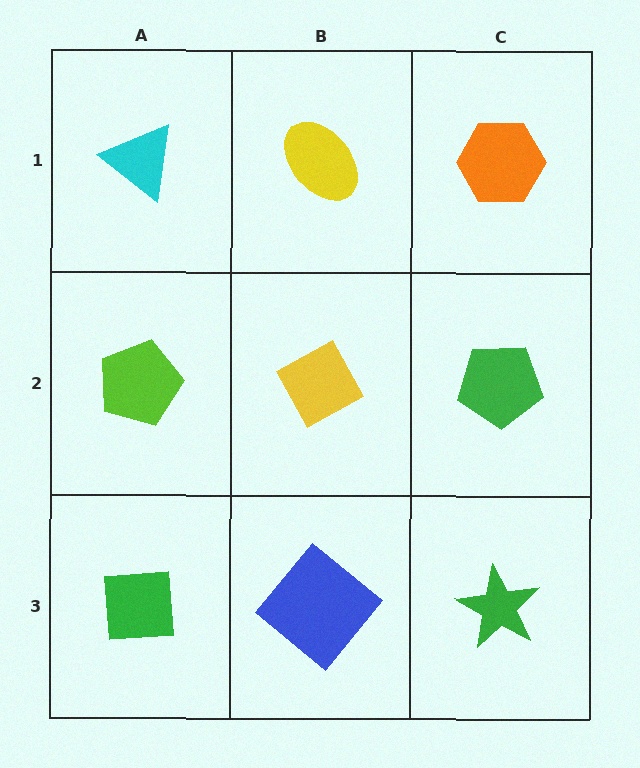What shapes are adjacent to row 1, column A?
A lime pentagon (row 2, column A), a yellow ellipse (row 1, column B).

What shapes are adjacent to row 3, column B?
A yellow diamond (row 2, column B), a green square (row 3, column A), a green star (row 3, column C).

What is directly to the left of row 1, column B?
A cyan triangle.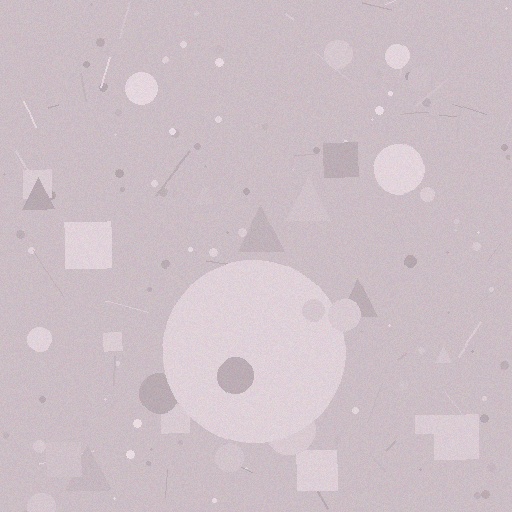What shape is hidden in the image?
A circle is hidden in the image.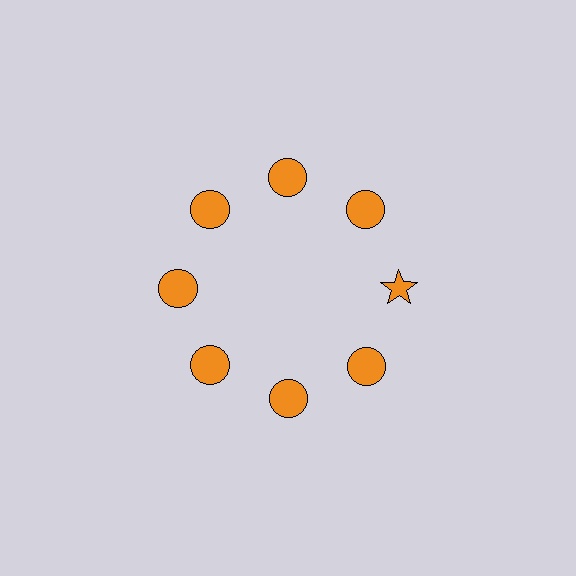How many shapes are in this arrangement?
There are 8 shapes arranged in a ring pattern.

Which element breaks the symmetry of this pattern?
The orange star at roughly the 3 o'clock position breaks the symmetry. All other shapes are orange circles.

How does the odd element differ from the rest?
It has a different shape: star instead of circle.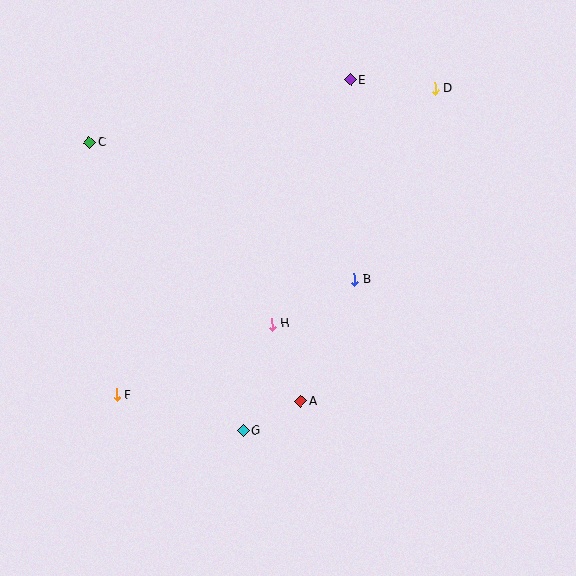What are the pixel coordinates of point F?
Point F is at (117, 395).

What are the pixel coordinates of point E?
Point E is at (351, 80).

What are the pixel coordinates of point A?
Point A is at (301, 401).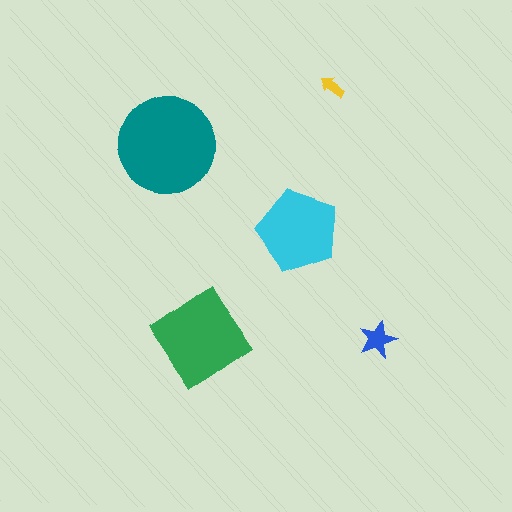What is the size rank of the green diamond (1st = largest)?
2nd.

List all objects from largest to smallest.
The teal circle, the green diamond, the cyan pentagon, the blue star, the yellow arrow.